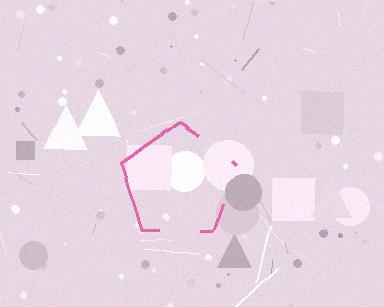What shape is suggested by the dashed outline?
The dashed outline suggests a pentagon.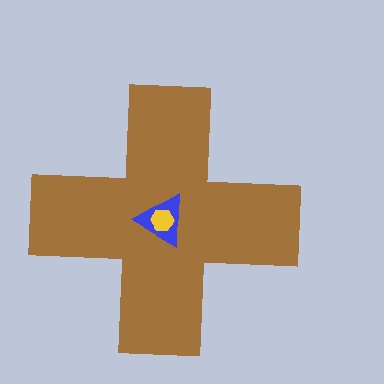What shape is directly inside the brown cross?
The blue triangle.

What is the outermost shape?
The brown cross.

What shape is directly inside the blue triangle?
The yellow hexagon.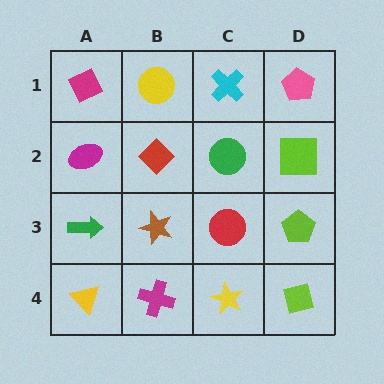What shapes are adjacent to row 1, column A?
A magenta ellipse (row 2, column A), a yellow circle (row 1, column B).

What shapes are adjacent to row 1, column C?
A green circle (row 2, column C), a yellow circle (row 1, column B), a pink pentagon (row 1, column D).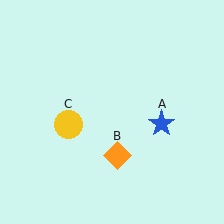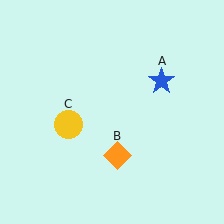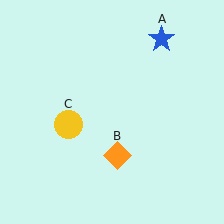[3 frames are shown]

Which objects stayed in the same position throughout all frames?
Orange diamond (object B) and yellow circle (object C) remained stationary.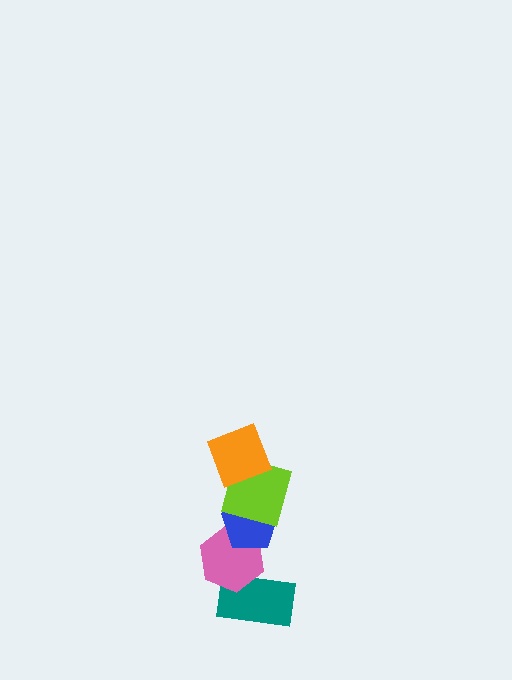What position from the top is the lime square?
The lime square is 2nd from the top.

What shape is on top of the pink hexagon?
The blue pentagon is on top of the pink hexagon.